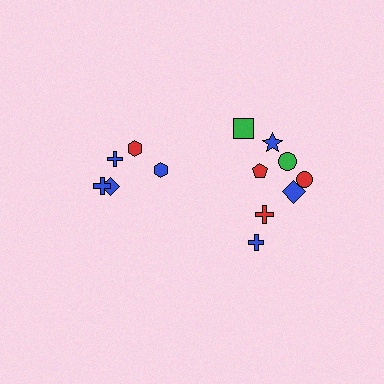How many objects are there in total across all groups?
There are 13 objects.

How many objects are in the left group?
There are 5 objects.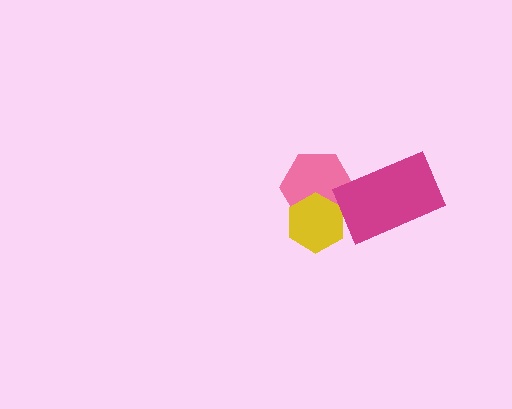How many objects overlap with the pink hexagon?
2 objects overlap with the pink hexagon.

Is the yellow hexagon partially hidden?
No, no other shape covers it.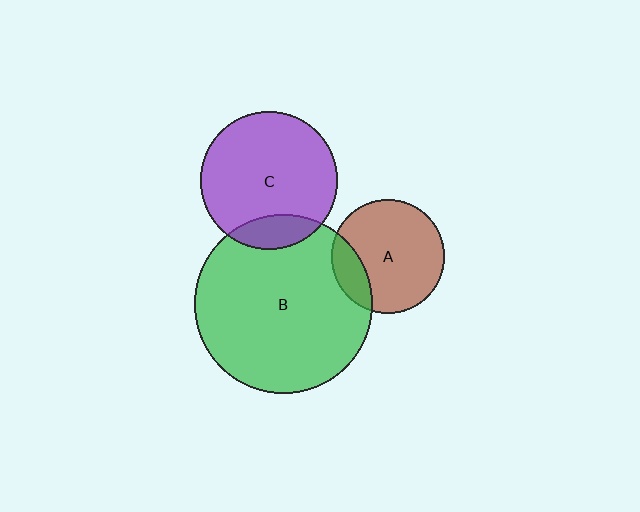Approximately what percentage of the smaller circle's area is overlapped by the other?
Approximately 15%.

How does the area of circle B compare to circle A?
Approximately 2.5 times.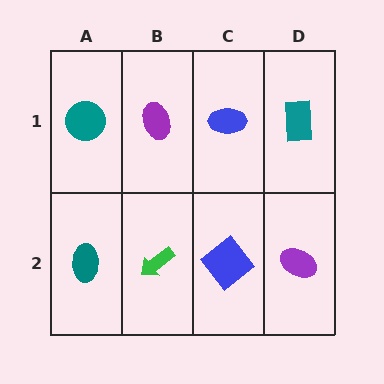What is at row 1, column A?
A teal circle.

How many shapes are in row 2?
4 shapes.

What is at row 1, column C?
A blue ellipse.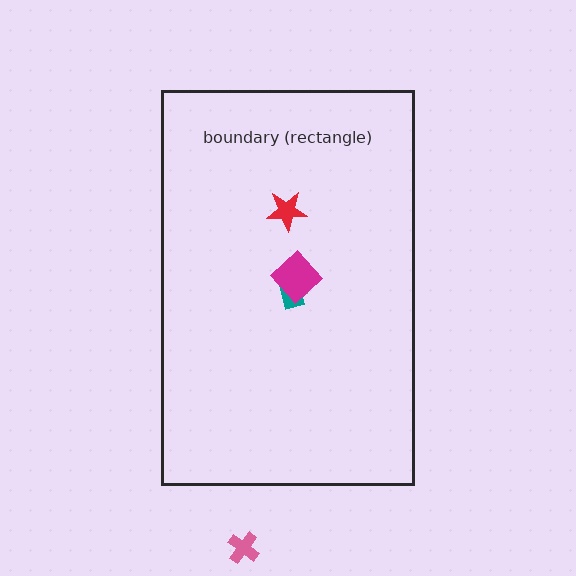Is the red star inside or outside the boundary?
Inside.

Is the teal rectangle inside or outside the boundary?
Inside.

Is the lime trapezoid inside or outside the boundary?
Inside.